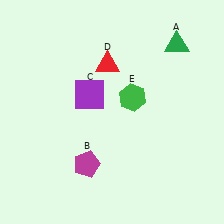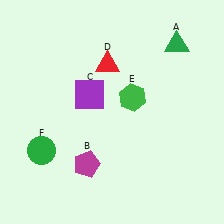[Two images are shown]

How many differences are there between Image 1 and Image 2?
There is 1 difference between the two images.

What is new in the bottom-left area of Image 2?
A green circle (F) was added in the bottom-left area of Image 2.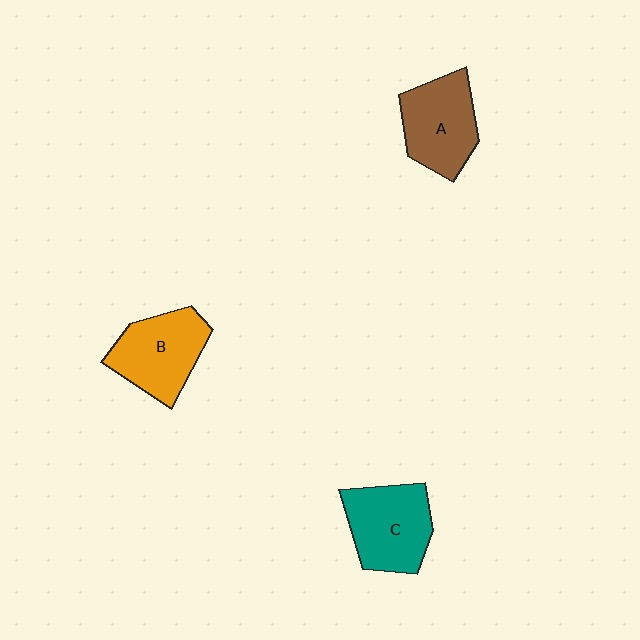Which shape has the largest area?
Shape C (teal).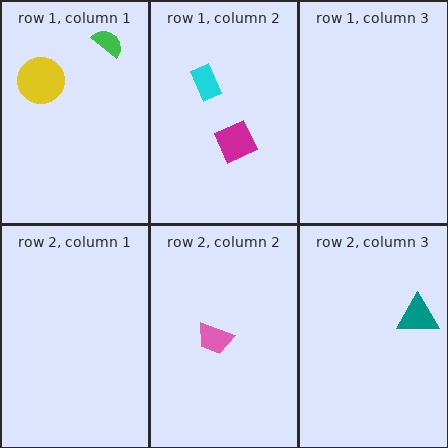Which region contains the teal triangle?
The row 2, column 3 region.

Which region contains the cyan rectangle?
The row 1, column 2 region.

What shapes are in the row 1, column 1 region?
The yellow circle, the green semicircle.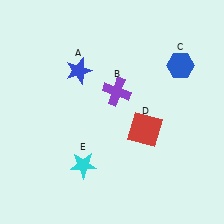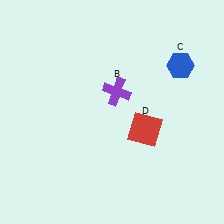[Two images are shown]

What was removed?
The blue star (A), the cyan star (E) were removed in Image 2.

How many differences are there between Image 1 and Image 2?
There are 2 differences between the two images.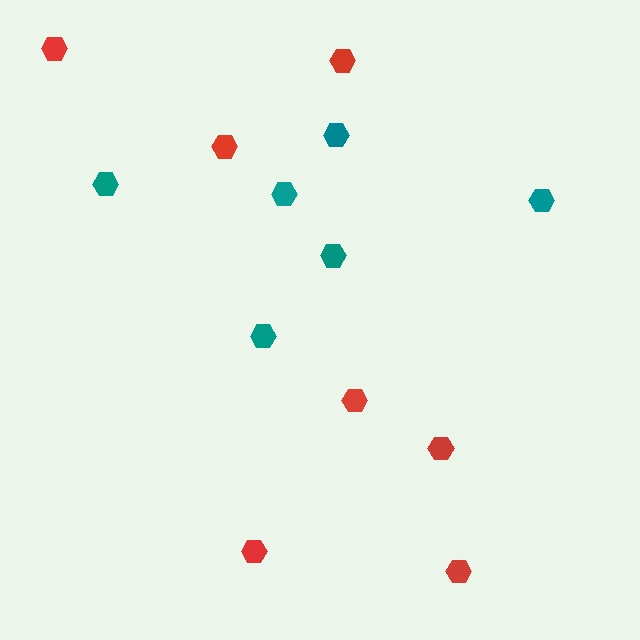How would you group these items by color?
There are 2 groups: one group of red hexagons (7) and one group of teal hexagons (6).